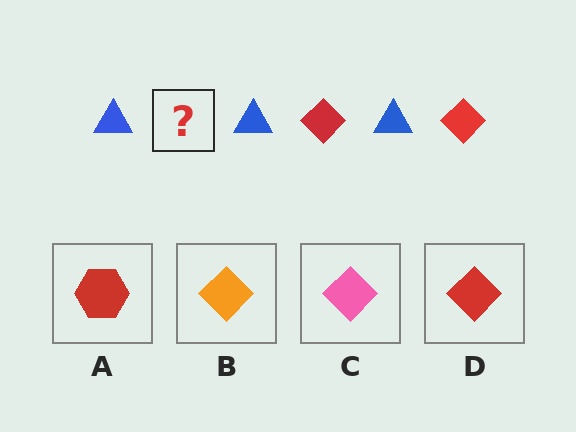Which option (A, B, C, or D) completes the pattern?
D.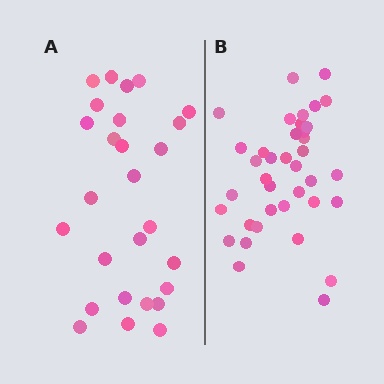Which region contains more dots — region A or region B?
Region B (the right region) has more dots.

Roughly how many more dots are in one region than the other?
Region B has roughly 12 or so more dots than region A.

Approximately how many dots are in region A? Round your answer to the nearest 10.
About 30 dots. (The exact count is 27, which rounds to 30.)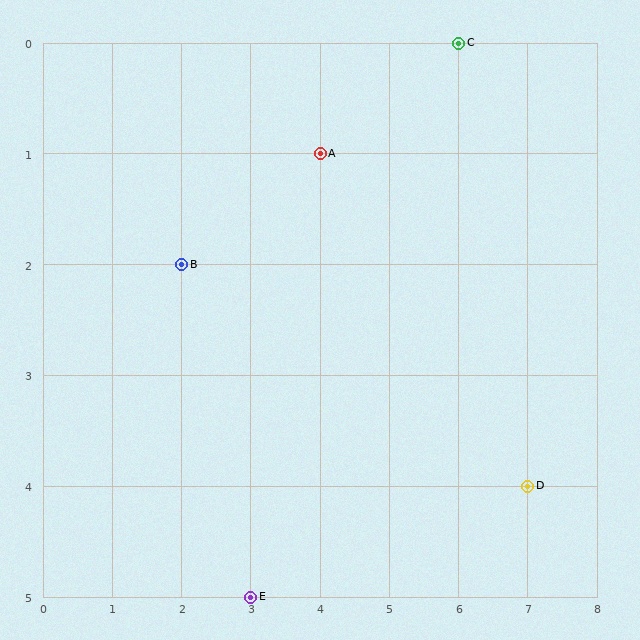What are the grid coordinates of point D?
Point D is at grid coordinates (7, 4).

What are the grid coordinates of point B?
Point B is at grid coordinates (2, 2).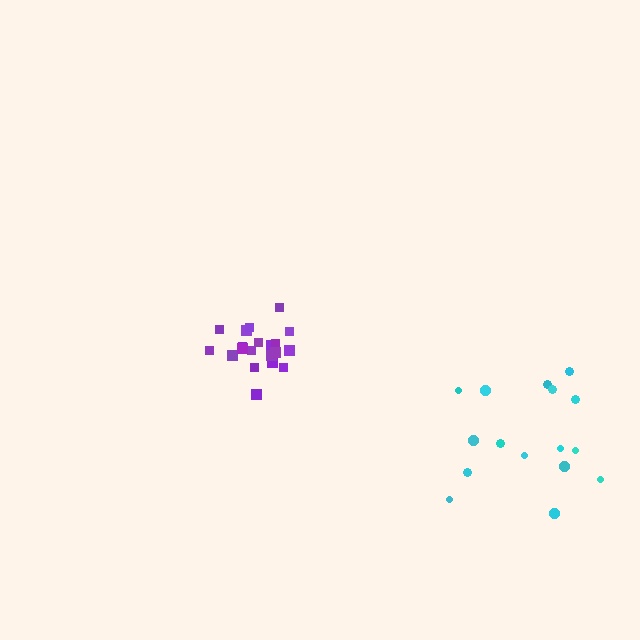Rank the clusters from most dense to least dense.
purple, cyan.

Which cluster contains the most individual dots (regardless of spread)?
Purple (21).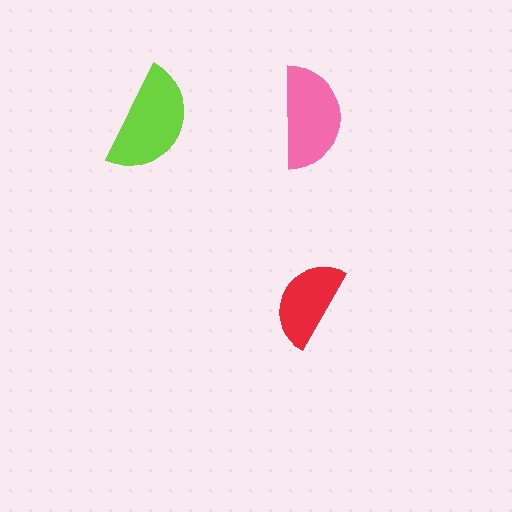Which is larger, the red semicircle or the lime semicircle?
The lime one.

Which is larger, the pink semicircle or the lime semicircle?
The lime one.